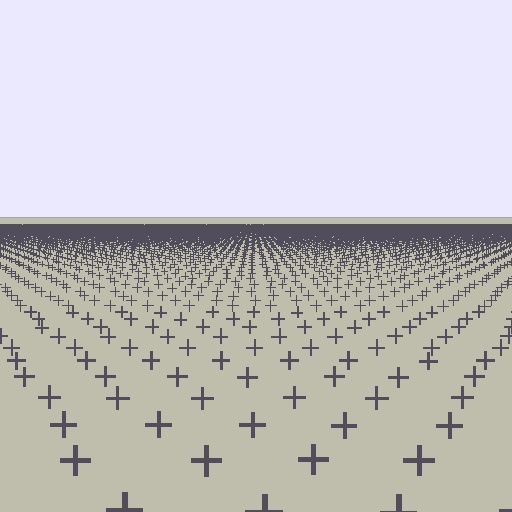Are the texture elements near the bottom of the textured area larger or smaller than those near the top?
Larger. Near the bottom, elements are closer to the viewer and appear at a bigger on-screen size.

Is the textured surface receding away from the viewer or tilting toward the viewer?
The surface is receding away from the viewer. Texture elements get smaller and denser toward the top.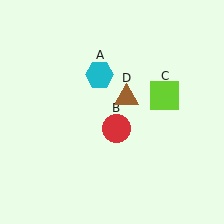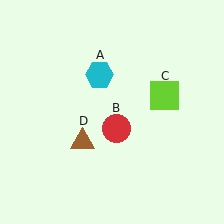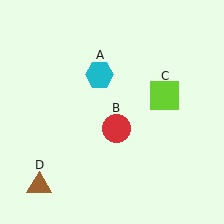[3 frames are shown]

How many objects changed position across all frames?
1 object changed position: brown triangle (object D).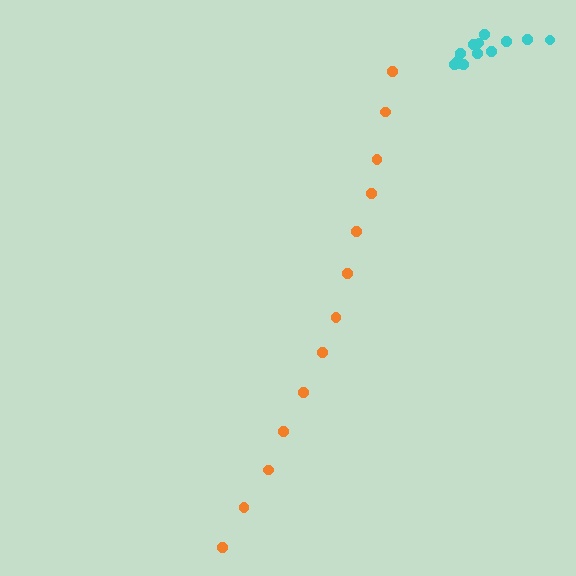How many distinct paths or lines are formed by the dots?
There are 2 distinct paths.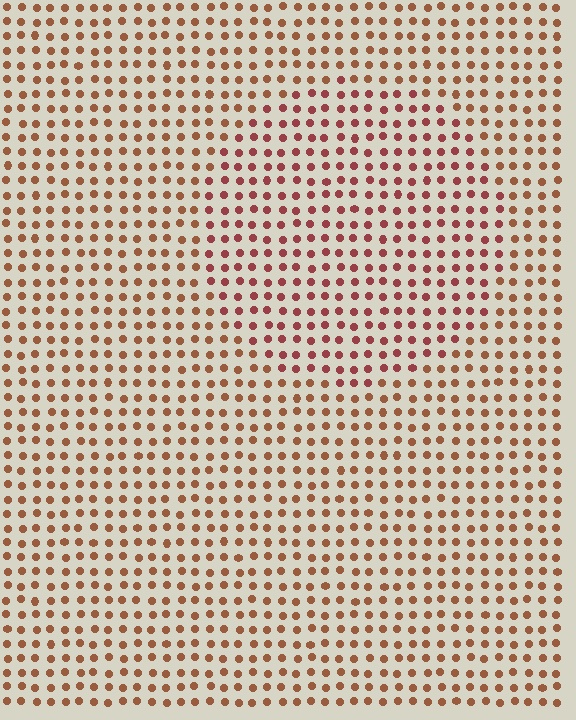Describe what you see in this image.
The image is filled with small brown elements in a uniform arrangement. A circle-shaped region is visible where the elements are tinted to a slightly different hue, forming a subtle color boundary.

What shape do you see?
I see a circle.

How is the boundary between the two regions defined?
The boundary is defined purely by a slight shift in hue (about 25 degrees). Spacing, size, and orientation are identical on both sides.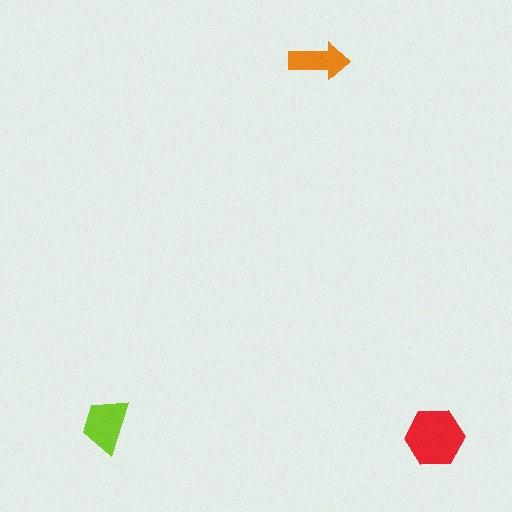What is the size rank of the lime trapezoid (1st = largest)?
2nd.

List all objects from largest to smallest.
The red hexagon, the lime trapezoid, the orange arrow.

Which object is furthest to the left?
The lime trapezoid is leftmost.